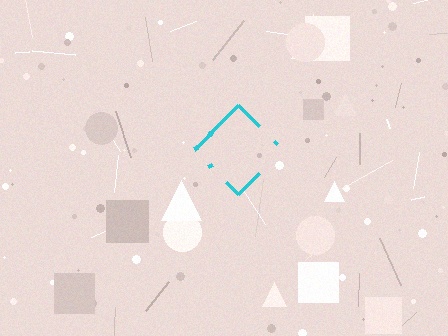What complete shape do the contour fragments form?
The contour fragments form a diamond.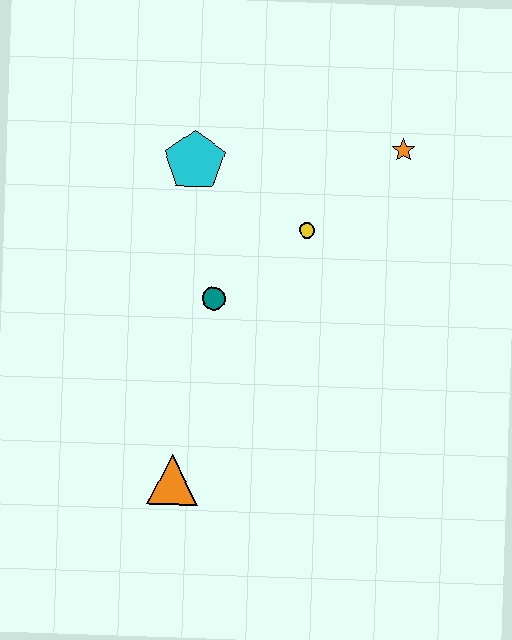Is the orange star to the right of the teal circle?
Yes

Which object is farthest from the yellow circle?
The orange triangle is farthest from the yellow circle.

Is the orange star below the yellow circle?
No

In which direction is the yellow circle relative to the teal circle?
The yellow circle is to the right of the teal circle.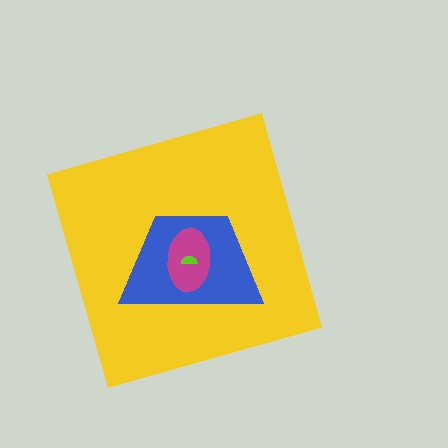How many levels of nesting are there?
4.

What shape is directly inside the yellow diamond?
The blue trapezoid.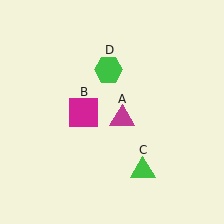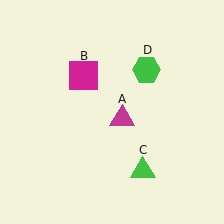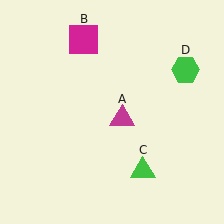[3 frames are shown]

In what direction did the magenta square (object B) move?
The magenta square (object B) moved up.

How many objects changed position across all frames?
2 objects changed position: magenta square (object B), green hexagon (object D).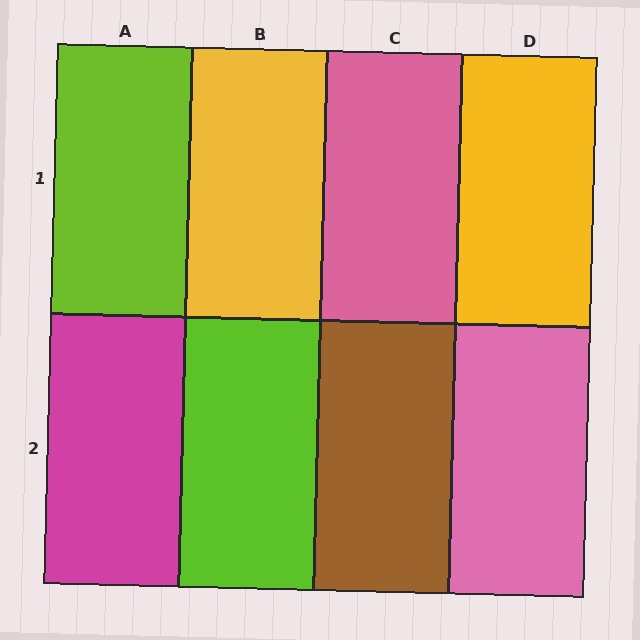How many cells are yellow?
2 cells are yellow.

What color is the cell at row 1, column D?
Yellow.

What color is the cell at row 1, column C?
Pink.